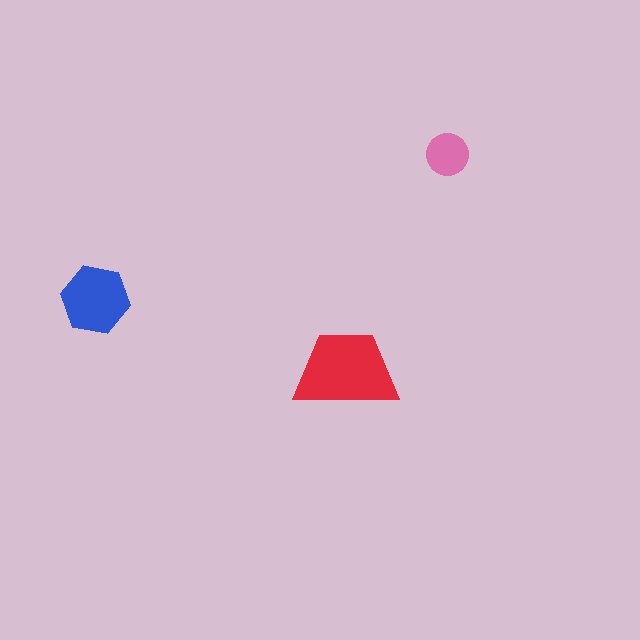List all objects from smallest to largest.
The pink circle, the blue hexagon, the red trapezoid.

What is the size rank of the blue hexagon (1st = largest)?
2nd.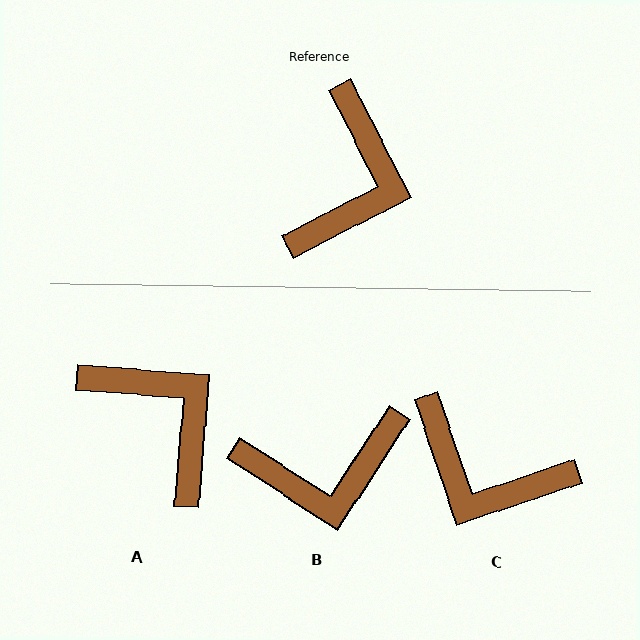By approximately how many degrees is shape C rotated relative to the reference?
Approximately 99 degrees clockwise.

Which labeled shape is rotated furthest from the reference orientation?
C, about 99 degrees away.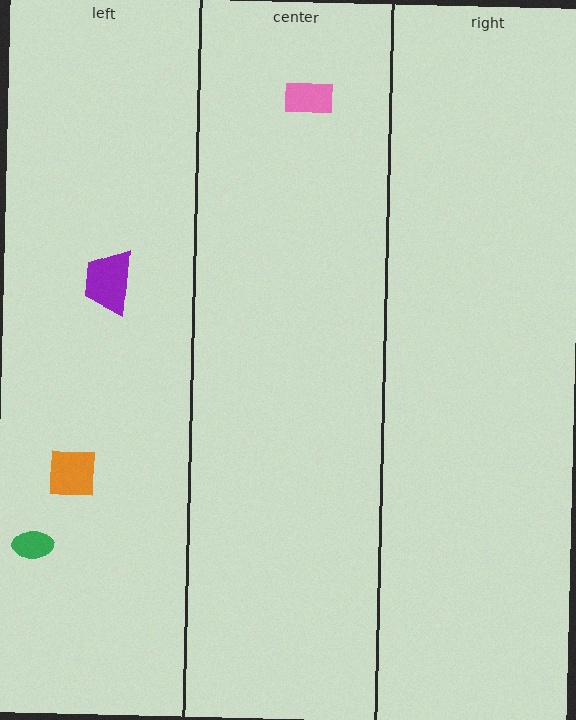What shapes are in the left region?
The green ellipse, the purple trapezoid, the orange square.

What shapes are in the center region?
The pink rectangle.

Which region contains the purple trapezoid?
The left region.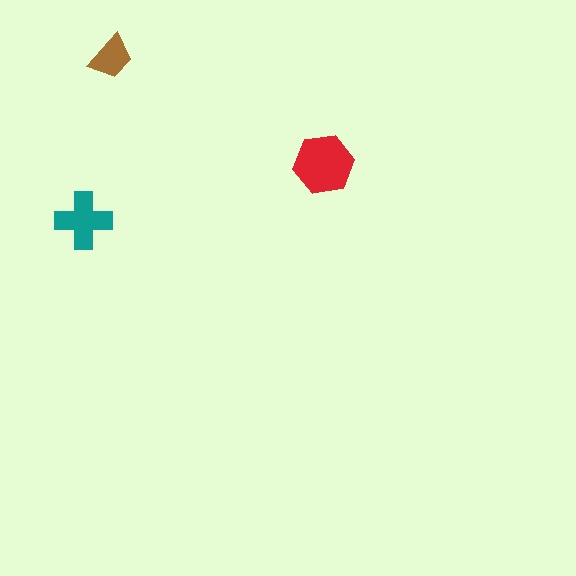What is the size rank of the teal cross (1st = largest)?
2nd.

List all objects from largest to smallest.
The red hexagon, the teal cross, the brown trapezoid.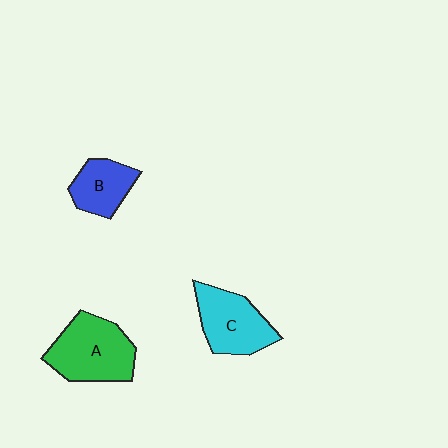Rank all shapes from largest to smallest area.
From largest to smallest: A (green), C (cyan), B (blue).